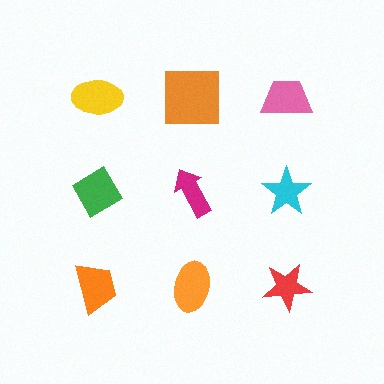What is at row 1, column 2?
An orange square.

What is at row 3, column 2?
An orange ellipse.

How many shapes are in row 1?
3 shapes.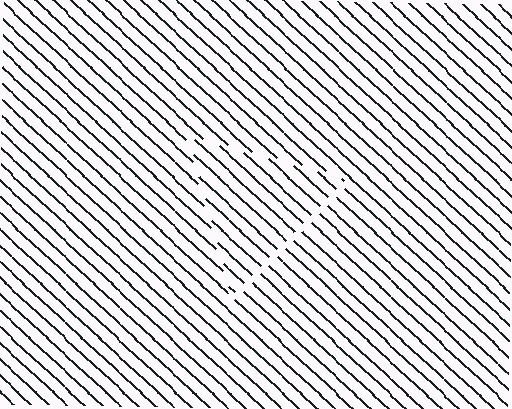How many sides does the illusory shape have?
3 sides — the line-ends trace a triangle.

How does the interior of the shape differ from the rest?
The interior of the shape contains the same grating, shifted by half a period — the contour is defined by the phase discontinuity where line-ends from the inner and outer gratings abut.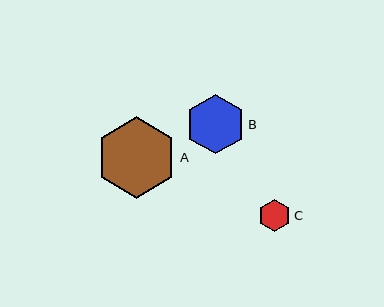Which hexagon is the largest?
Hexagon A is the largest with a size of approximately 82 pixels.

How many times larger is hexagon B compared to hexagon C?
Hexagon B is approximately 1.8 times the size of hexagon C.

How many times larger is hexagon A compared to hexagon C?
Hexagon A is approximately 2.5 times the size of hexagon C.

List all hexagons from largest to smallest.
From largest to smallest: A, B, C.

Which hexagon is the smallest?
Hexagon C is the smallest with a size of approximately 32 pixels.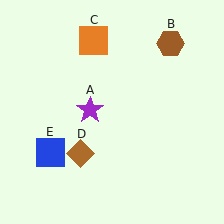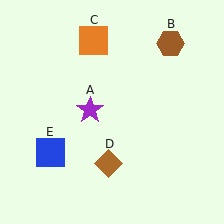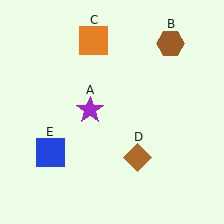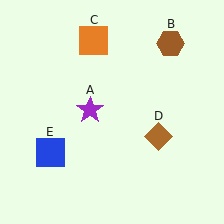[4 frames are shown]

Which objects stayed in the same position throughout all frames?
Purple star (object A) and brown hexagon (object B) and orange square (object C) and blue square (object E) remained stationary.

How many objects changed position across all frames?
1 object changed position: brown diamond (object D).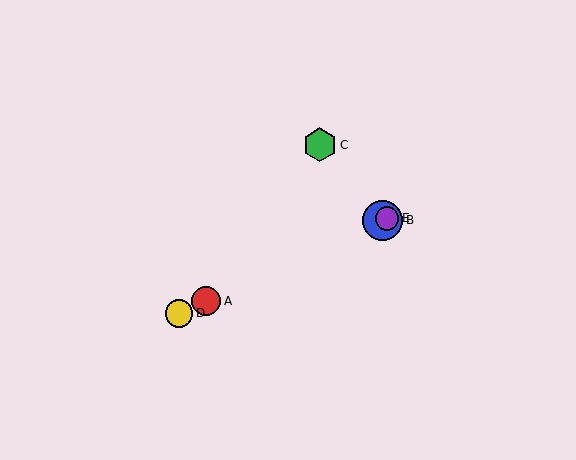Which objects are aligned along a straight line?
Objects A, B, D, E are aligned along a straight line.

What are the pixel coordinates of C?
Object C is at (320, 145).